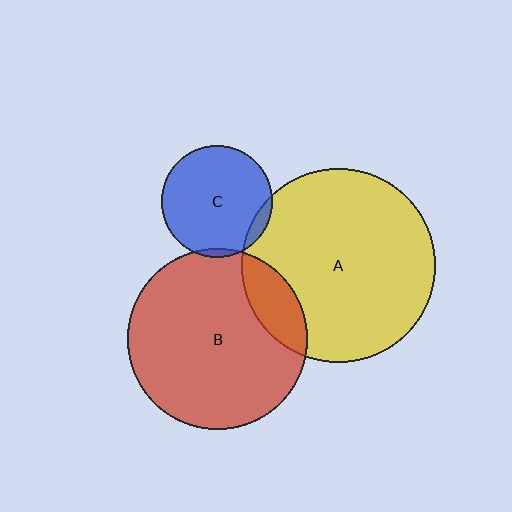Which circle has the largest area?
Circle A (yellow).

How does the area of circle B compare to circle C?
Approximately 2.6 times.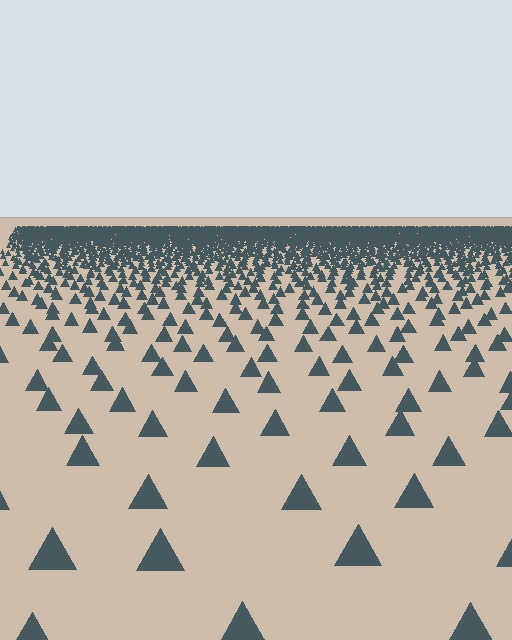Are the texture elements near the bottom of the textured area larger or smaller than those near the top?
Larger. Near the bottom, elements are closer to the viewer and appear at a bigger on-screen size.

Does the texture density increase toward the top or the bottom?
Density increases toward the top.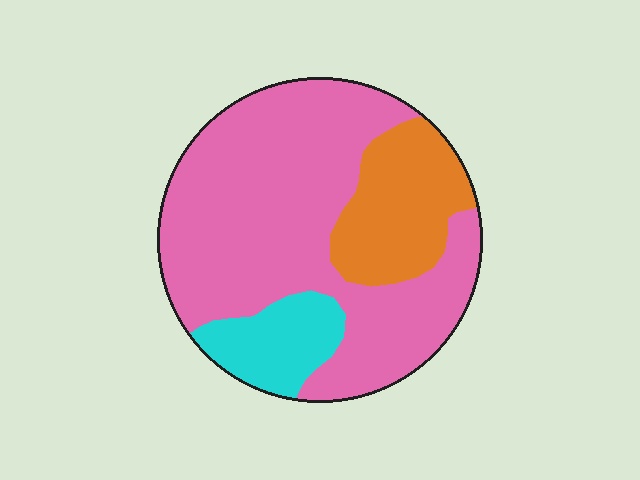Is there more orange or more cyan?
Orange.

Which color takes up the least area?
Cyan, at roughly 10%.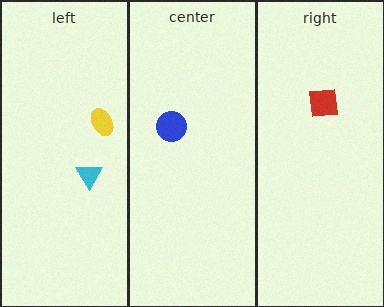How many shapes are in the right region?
1.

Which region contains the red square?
The right region.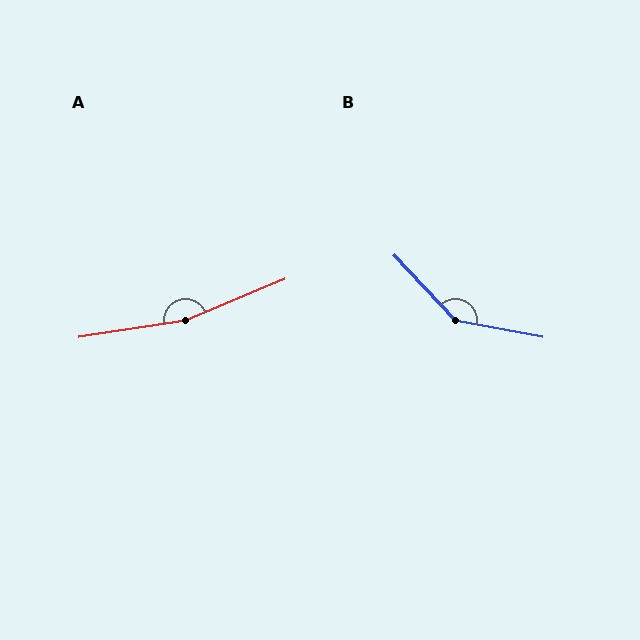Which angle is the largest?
A, at approximately 166 degrees.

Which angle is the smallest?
B, at approximately 144 degrees.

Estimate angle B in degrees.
Approximately 144 degrees.